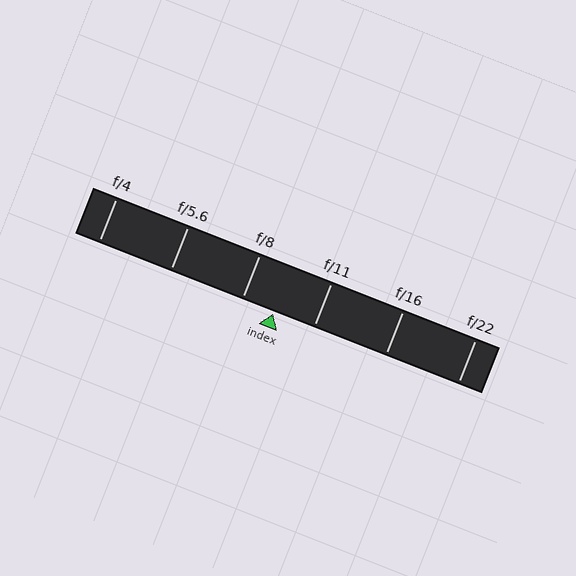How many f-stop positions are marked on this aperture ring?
There are 6 f-stop positions marked.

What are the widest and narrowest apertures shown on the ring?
The widest aperture shown is f/4 and the narrowest is f/22.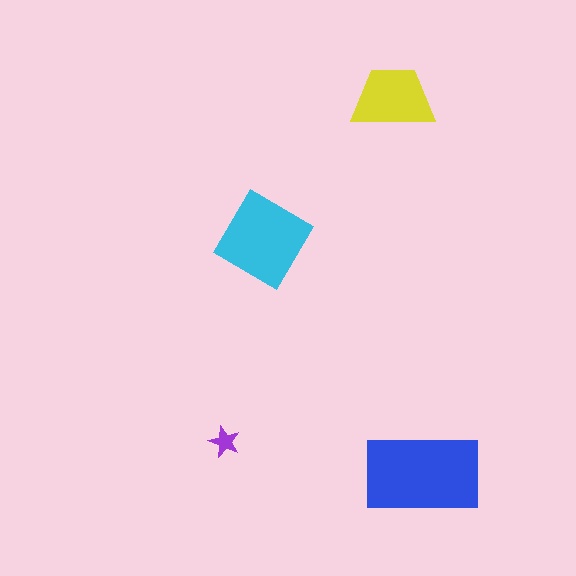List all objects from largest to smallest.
The blue rectangle, the cyan diamond, the yellow trapezoid, the purple star.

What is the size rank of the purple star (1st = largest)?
4th.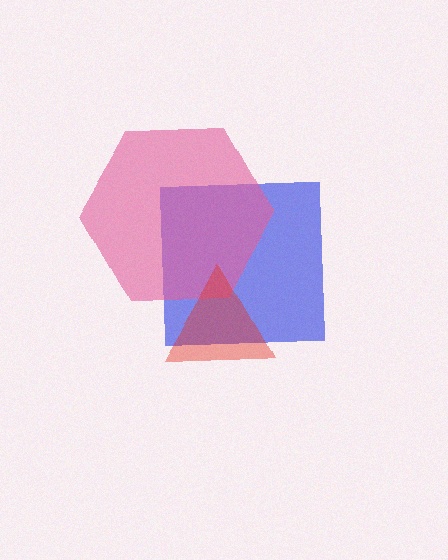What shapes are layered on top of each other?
The layered shapes are: a blue square, a pink hexagon, a red triangle.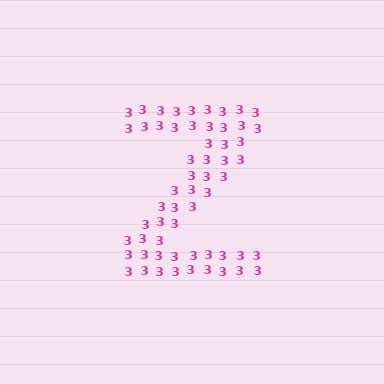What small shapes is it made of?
It is made of small digit 3's.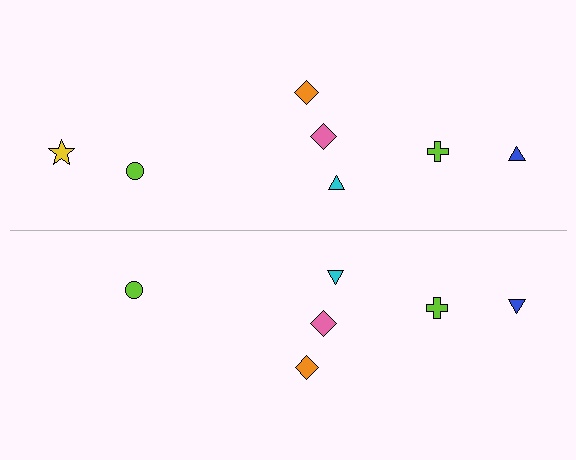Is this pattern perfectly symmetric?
No, the pattern is not perfectly symmetric. A yellow star is missing from the bottom side.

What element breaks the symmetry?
A yellow star is missing from the bottom side.